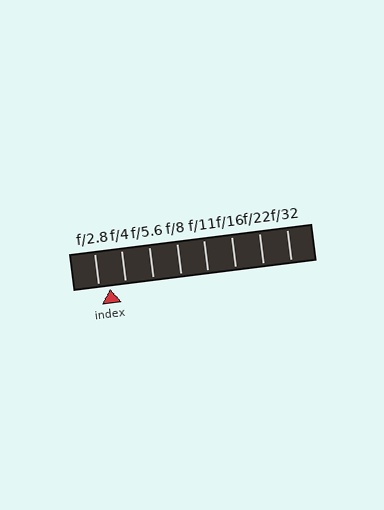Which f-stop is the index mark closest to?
The index mark is closest to f/2.8.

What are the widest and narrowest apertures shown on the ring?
The widest aperture shown is f/2.8 and the narrowest is f/32.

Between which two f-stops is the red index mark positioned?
The index mark is between f/2.8 and f/4.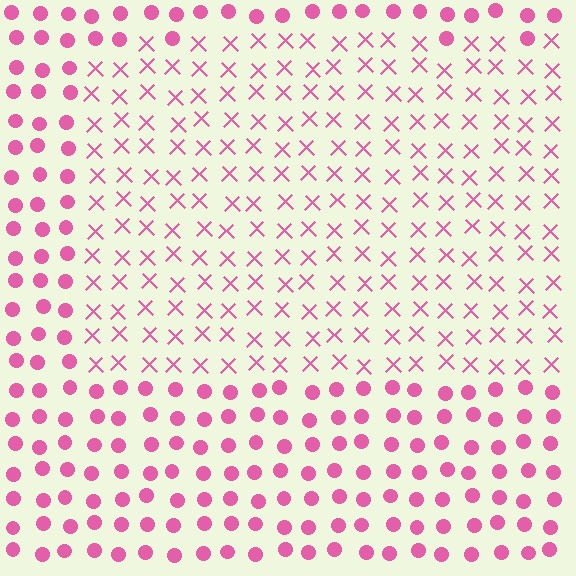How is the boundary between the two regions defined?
The boundary is defined by a change in element shape: X marks inside vs. circles outside. All elements share the same color and spacing.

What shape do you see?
I see a rectangle.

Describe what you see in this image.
The image is filled with small pink elements arranged in a uniform grid. A rectangle-shaped region contains X marks, while the surrounding area contains circles. The boundary is defined purely by the change in element shape.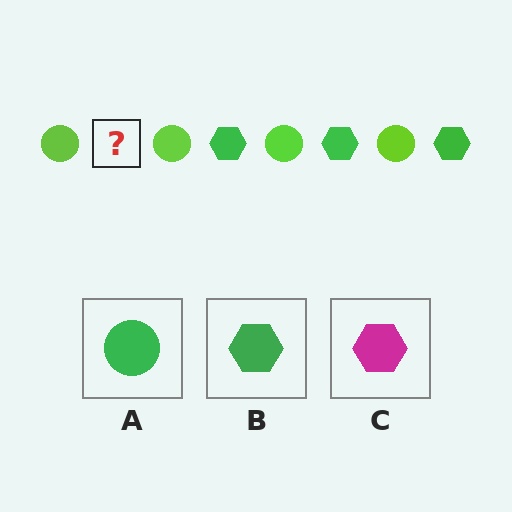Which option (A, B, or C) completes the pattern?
B.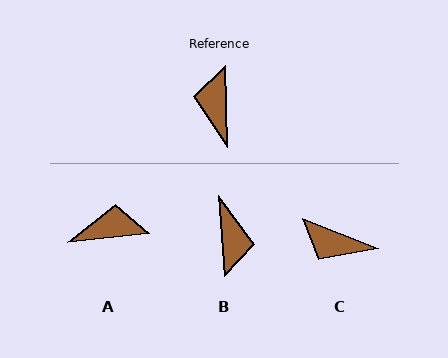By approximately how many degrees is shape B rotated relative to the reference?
Approximately 177 degrees clockwise.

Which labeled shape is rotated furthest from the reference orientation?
B, about 177 degrees away.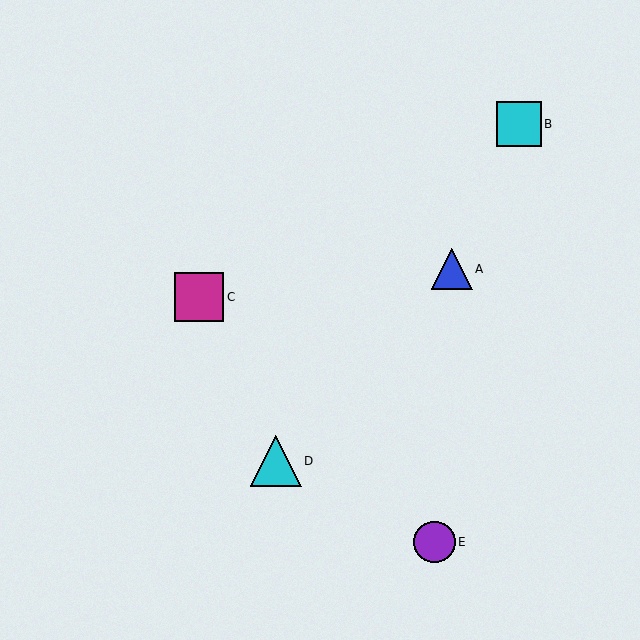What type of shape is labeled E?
Shape E is a purple circle.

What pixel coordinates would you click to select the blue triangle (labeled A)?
Click at (452, 269) to select the blue triangle A.